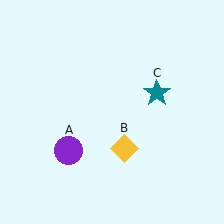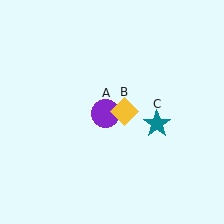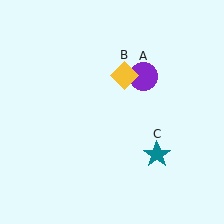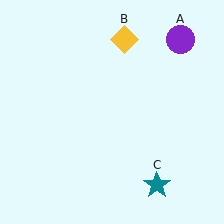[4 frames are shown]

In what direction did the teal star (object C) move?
The teal star (object C) moved down.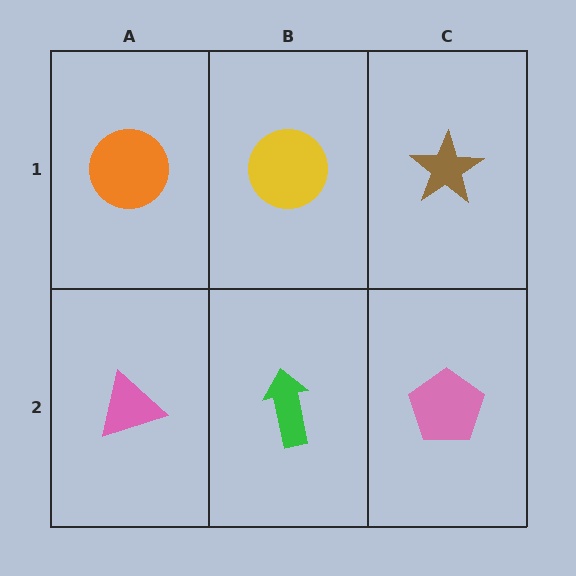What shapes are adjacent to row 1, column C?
A pink pentagon (row 2, column C), a yellow circle (row 1, column B).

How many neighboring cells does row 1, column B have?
3.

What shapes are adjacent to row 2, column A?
An orange circle (row 1, column A), a green arrow (row 2, column B).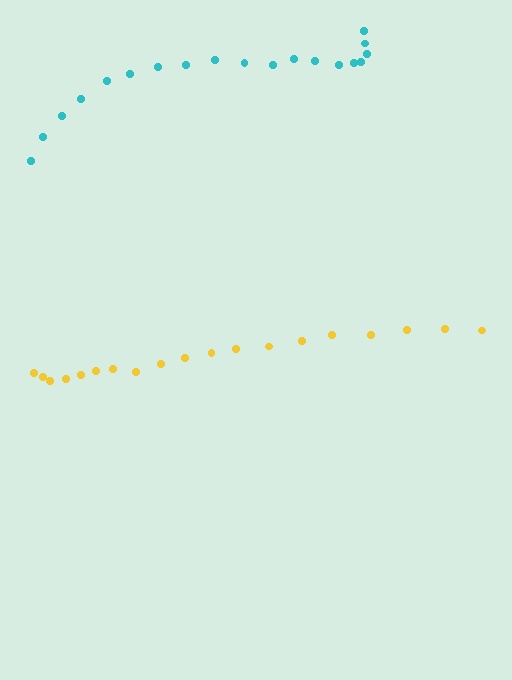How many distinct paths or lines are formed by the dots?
There are 2 distinct paths.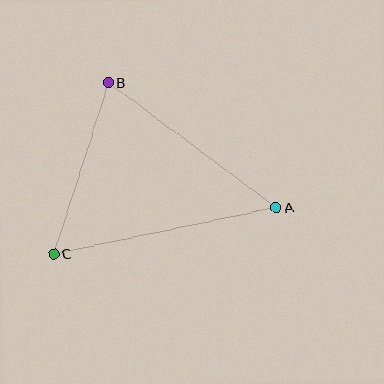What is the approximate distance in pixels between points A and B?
The distance between A and B is approximately 209 pixels.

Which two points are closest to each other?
Points B and C are closest to each other.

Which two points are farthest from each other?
Points A and C are farthest from each other.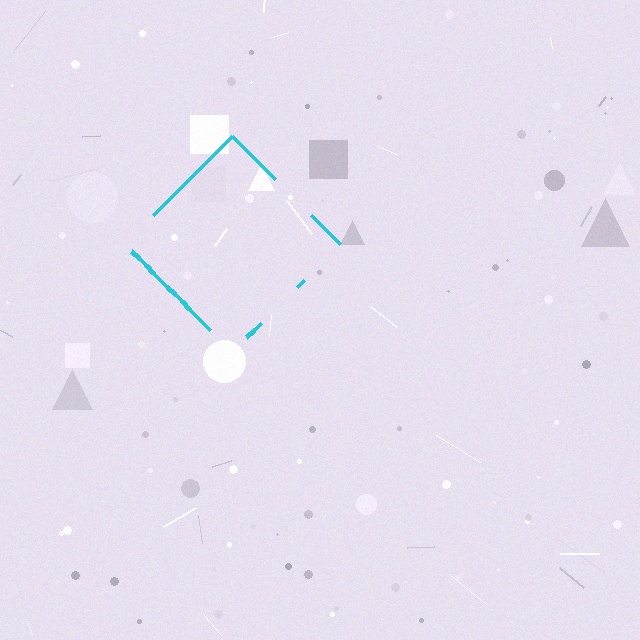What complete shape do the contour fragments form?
The contour fragments form a diamond.